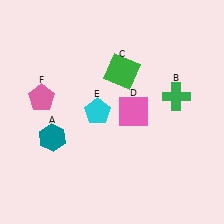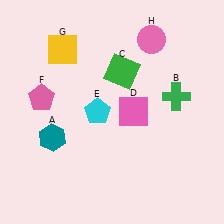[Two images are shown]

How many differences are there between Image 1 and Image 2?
There are 2 differences between the two images.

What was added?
A yellow square (G), a pink circle (H) were added in Image 2.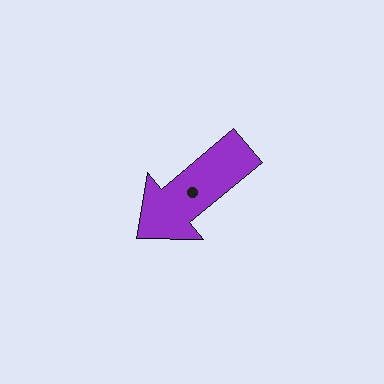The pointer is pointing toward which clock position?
Roughly 8 o'clock.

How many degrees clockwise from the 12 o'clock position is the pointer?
Approximately 230 degrees.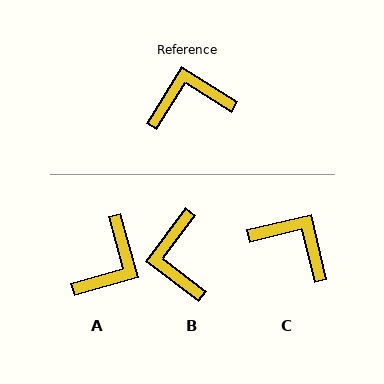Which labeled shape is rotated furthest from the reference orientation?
A, about 132 degrees away.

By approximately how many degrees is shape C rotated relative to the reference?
Approximately 45 degrees clockwise.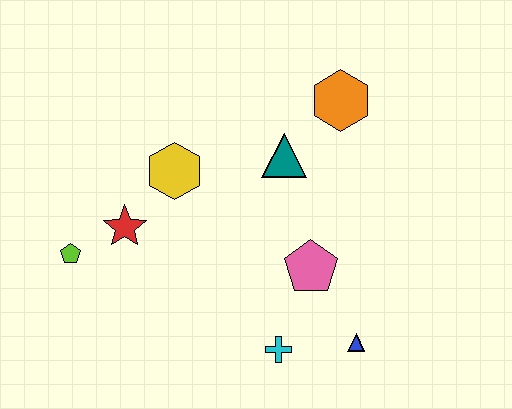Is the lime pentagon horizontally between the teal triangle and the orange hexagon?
No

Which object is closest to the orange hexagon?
The teal triangle is closest to the orange hexagon.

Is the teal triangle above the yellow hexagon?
Yes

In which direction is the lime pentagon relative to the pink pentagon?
The lime pentagon is to the left of the pink pentagon.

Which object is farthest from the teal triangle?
The lime pentagon is farthest from the teal triangle.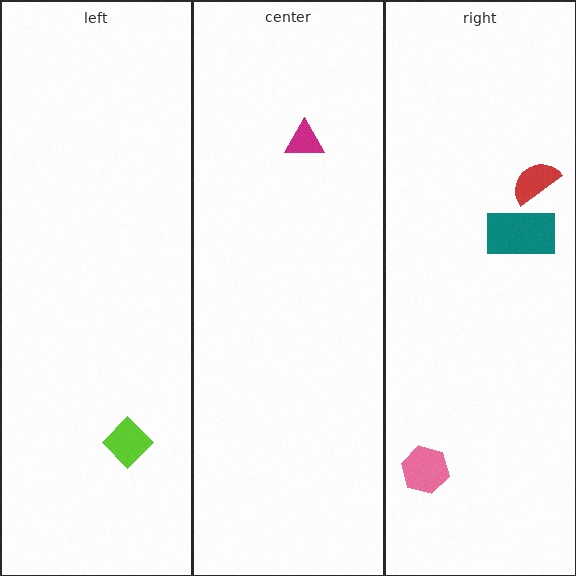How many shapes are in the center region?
1.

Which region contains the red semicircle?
The right region.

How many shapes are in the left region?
1.